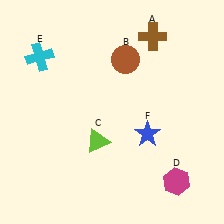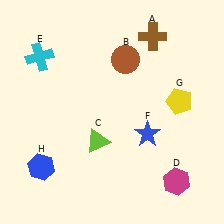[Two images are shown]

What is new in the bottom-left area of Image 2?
A blue hexagon (H) was added in the bottom-left area of Image 2.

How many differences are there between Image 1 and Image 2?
There are 2 differences between the two images.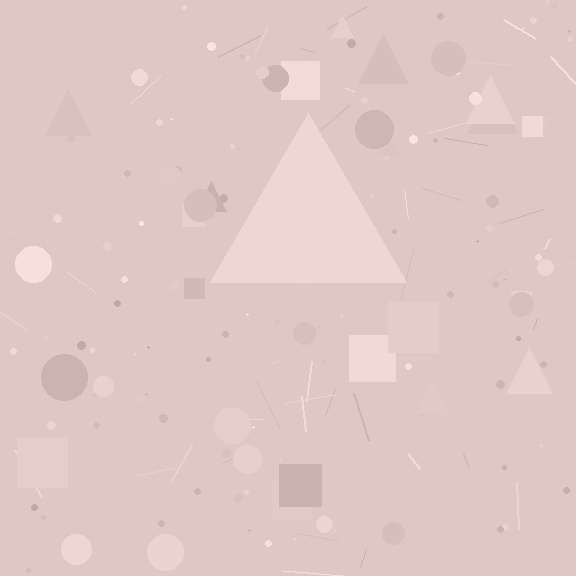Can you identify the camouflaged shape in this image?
The camouflaged shape is a triangle.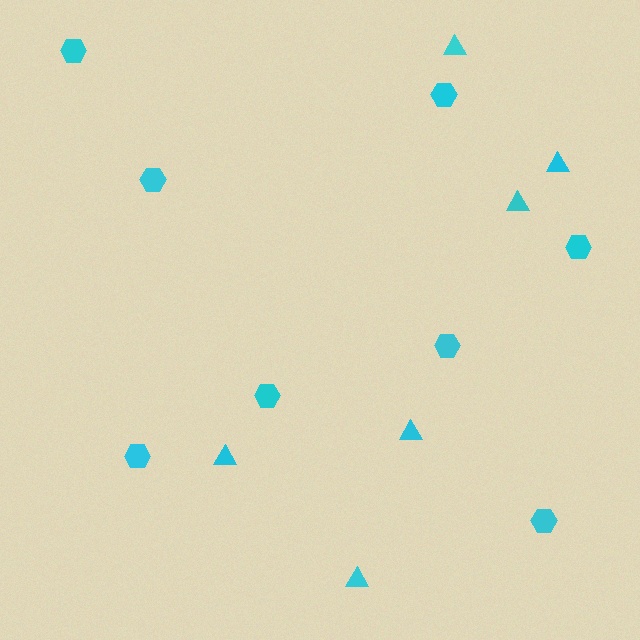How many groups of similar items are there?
There are 2 groups: one group of triangles (6) and one group of hexagons (8).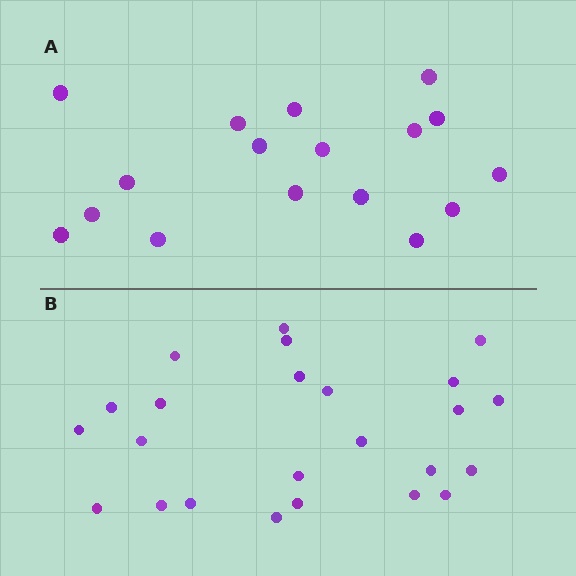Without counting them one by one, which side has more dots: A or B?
Region B (the bottom region) has more dots.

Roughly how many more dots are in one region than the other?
Region B has roughly 8 or so more dots than region A.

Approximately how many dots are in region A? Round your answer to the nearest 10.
About 20 dots. (The exact count is 17, which rounds to 20.)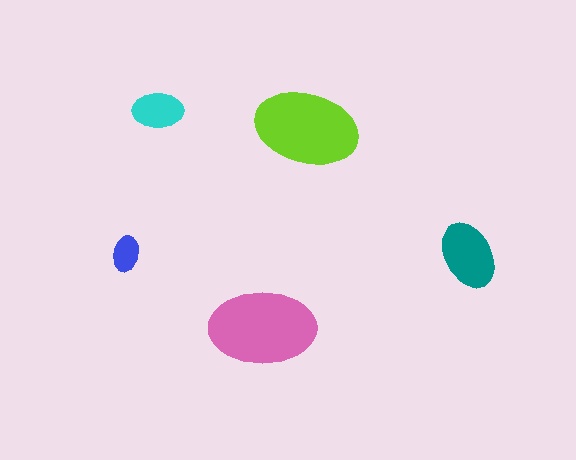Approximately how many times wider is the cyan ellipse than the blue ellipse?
About 1.5 times wider.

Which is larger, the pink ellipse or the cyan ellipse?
The pink one.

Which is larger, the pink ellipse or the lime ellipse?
The pink one.